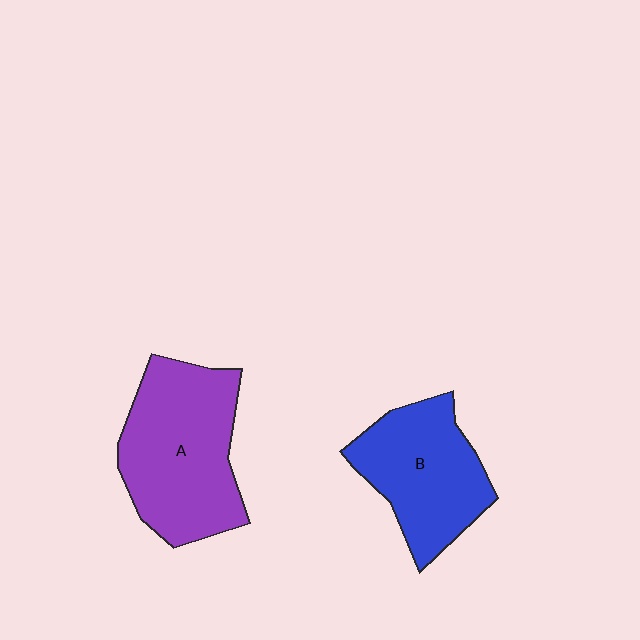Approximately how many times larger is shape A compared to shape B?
Approximately 1.3 times.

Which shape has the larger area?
Shape A (purple).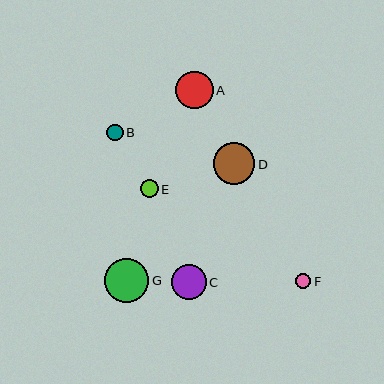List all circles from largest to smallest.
From largest to smallest: G, D, A, C, E, B, F.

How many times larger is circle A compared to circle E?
Circle A is approximately 2.1 times the size of circle E.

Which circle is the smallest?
Circle F is the smallest with a size of approximately 15 pixels.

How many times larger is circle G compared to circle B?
Circle G is approximately 2.7 times the size of circle B.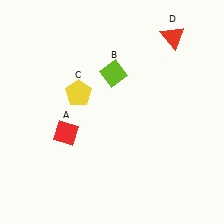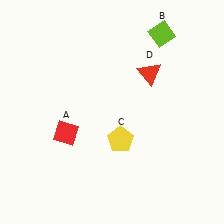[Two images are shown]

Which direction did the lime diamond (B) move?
The lime diamond (B) moved right.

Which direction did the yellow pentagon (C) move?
The yellow pentagon (C) moved down.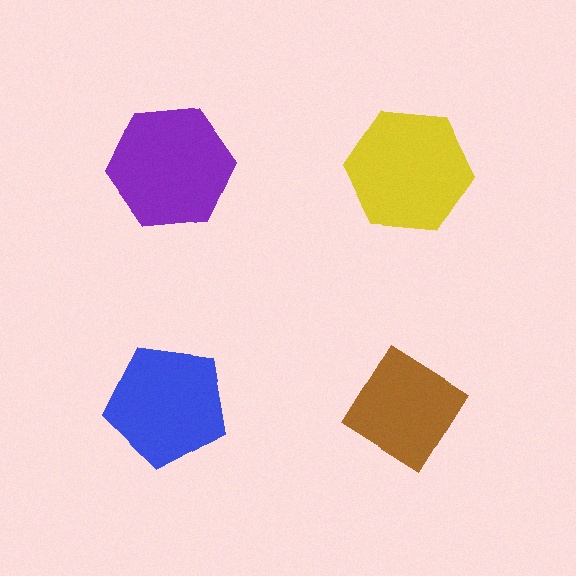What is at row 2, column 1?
A blue pentagon.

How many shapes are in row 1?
2 shapes.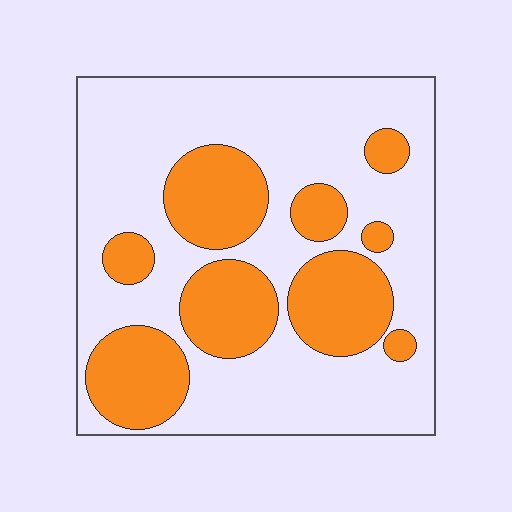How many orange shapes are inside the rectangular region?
9.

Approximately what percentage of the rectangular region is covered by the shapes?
Approximately 35%.